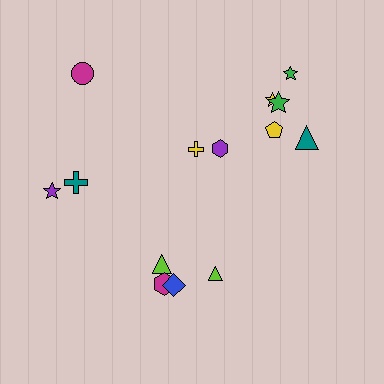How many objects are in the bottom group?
There are 4 objects.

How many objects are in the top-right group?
There are 7 objects.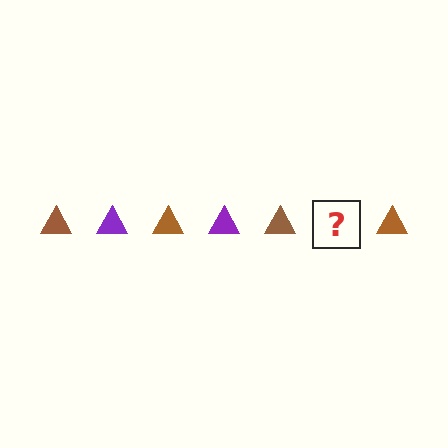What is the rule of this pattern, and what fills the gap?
The rule is that the pattern cycles through brown, purple triangles. The gap should be filled with a purple triangle.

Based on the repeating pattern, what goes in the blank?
The blank should be a purple triangle.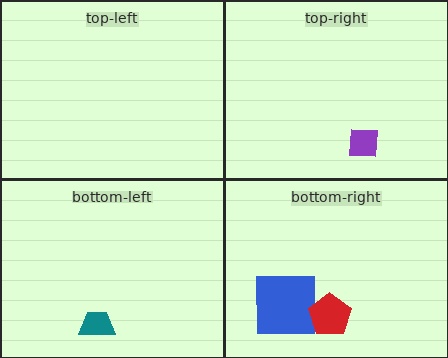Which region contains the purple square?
The top-right region.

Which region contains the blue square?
The bottom-right region.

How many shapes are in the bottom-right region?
2.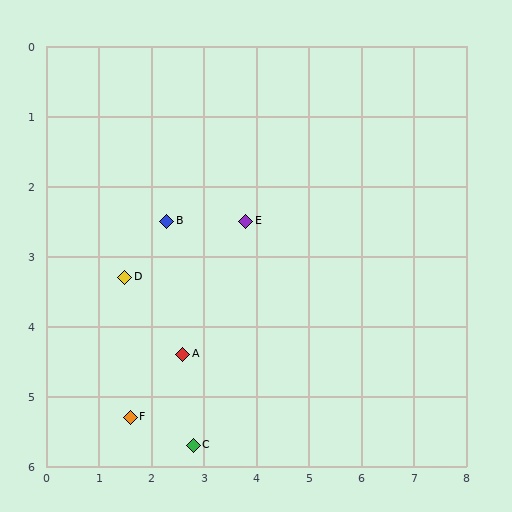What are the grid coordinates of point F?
Point F is at approximately (1.6, 5.3).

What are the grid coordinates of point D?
Point D is at approximately (1.5, 3.3).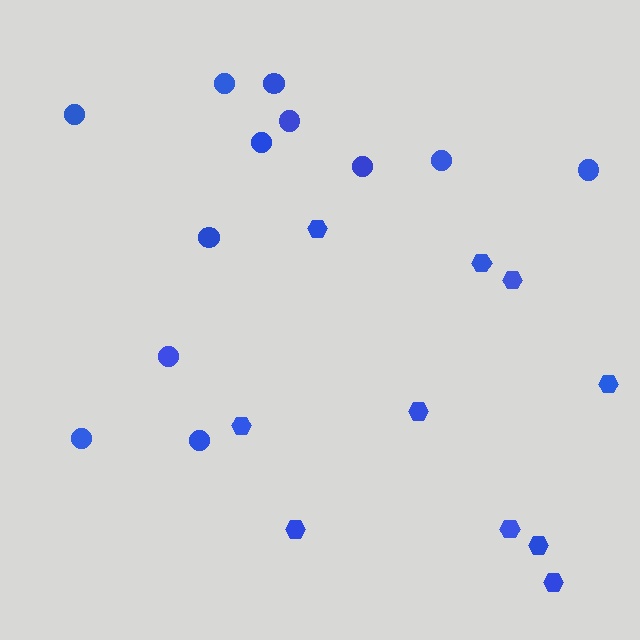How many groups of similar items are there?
There are 2 groups: one group of hexagons (10) and one group of circles (12).